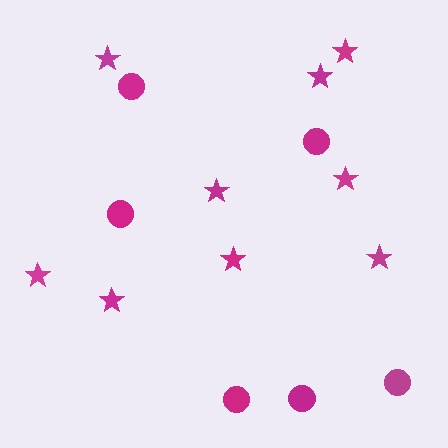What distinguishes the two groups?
There are 2 groups: one group of circles (6) and one group of stars (9).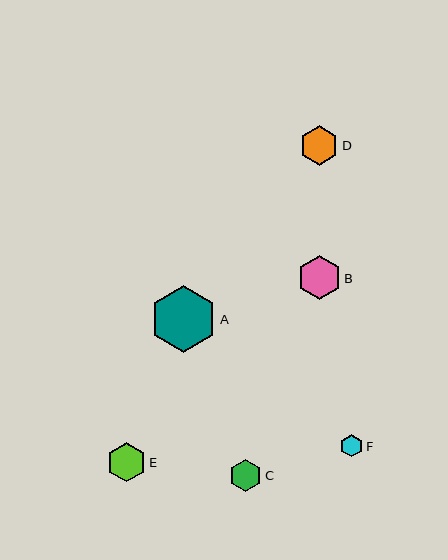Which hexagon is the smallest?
Hexagon F is the smallest with a size of approximately 22 pixels.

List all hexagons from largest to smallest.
From largest to smallest: A, B, E, D, C, F.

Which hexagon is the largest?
Hexagon A is the largest with a size of approximately 67 pixels.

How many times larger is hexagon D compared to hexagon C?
Hexagon D is approximately 1.2 times the size of hexagon C.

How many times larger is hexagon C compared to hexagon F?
Hexagon C is approximately 1.5 times the size of hexagon F.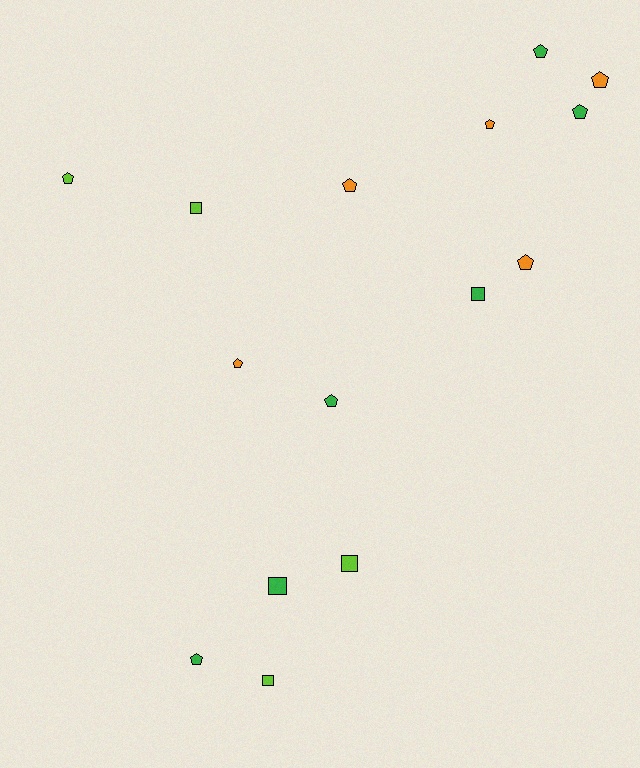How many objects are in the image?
There are 15 objects.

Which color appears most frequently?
Green, with 6 objects.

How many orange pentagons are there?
There are 5 orange pentagons.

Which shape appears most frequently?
Pentagon, with 10 objects.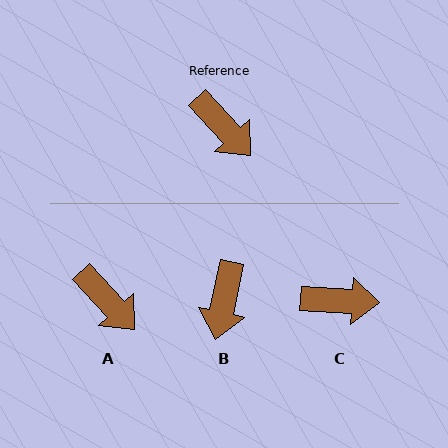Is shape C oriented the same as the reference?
No, it is off by about 44 degrees.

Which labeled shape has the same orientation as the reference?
A.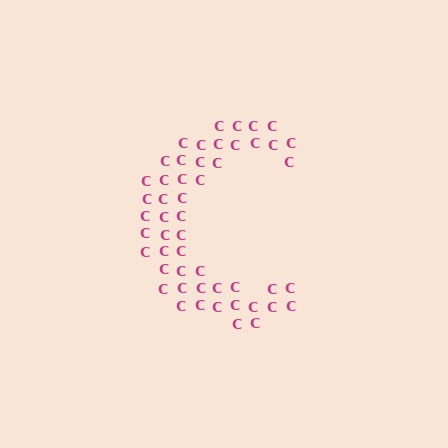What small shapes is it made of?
It is made of small letter C's.